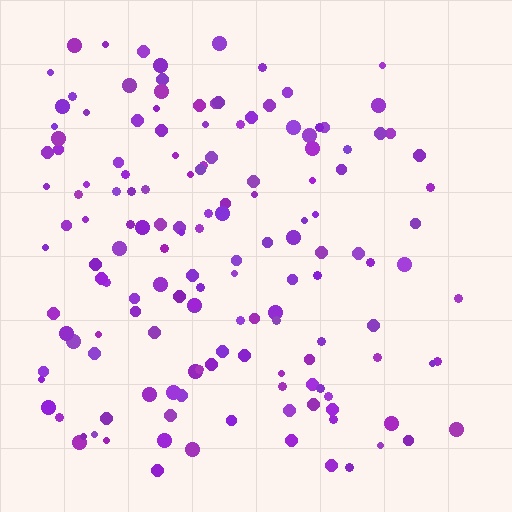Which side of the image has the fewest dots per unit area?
The right.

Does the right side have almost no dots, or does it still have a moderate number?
Still a moderate number, just noticeably fewer than the left.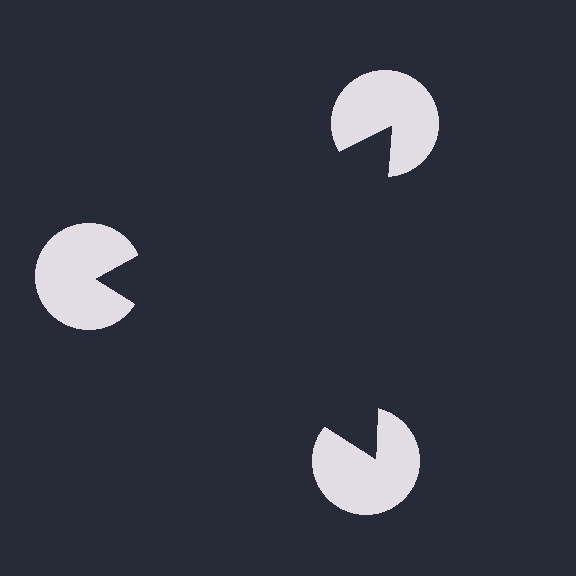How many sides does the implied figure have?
3 sides.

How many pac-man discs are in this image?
There are 3 — one at each vertex of the illusory triangle.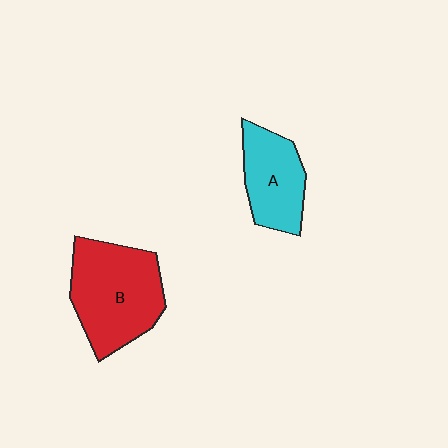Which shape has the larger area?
Shape B (red).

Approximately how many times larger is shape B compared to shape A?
Approximately 1.6 times.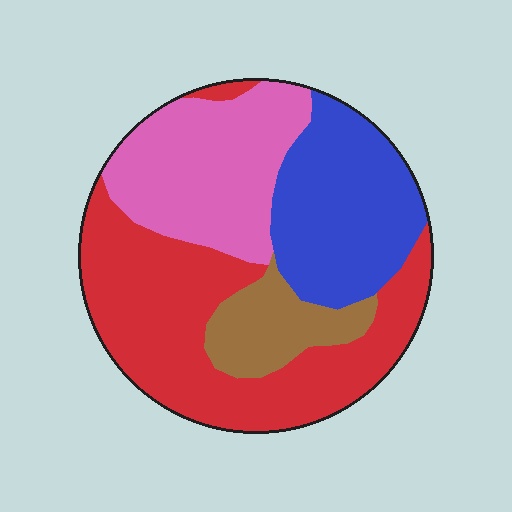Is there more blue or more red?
Red.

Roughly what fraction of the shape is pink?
Pink takes up between a sixth and a third of the shape.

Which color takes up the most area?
Red, at roughly 40%.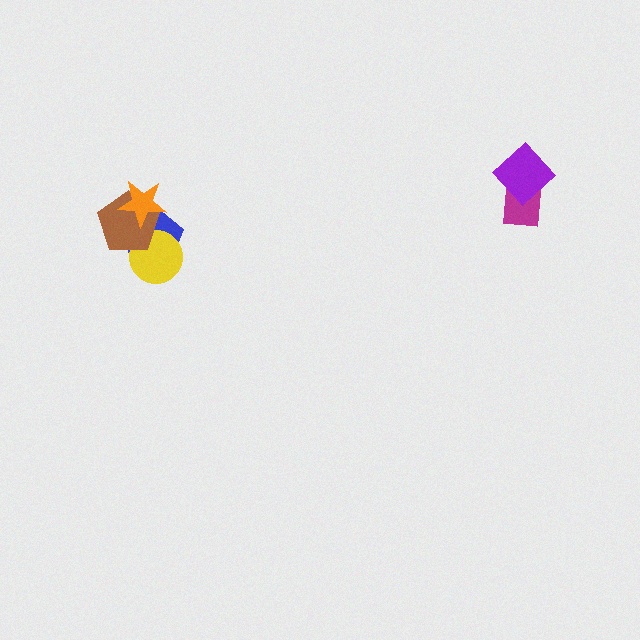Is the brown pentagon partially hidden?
Yes, it is partially covered by another shape.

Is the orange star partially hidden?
No, no other shape covers it.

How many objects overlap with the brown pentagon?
3 objects overlap with the brown pentagon.